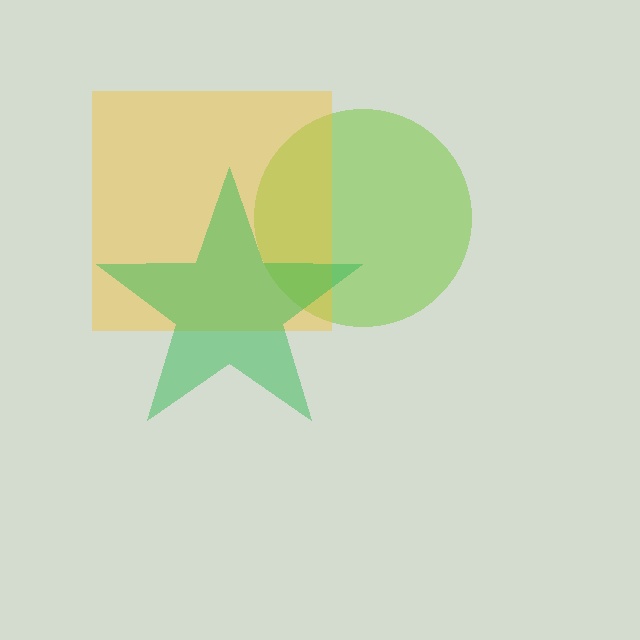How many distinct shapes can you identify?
There are 3 distinct shapes: a lime circle, a yellow square, a green star.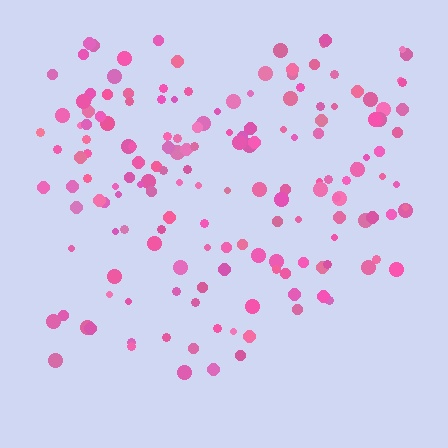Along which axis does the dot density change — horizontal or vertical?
Vertical.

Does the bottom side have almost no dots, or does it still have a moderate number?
Still a moderate number, just noticeably fewer than the top.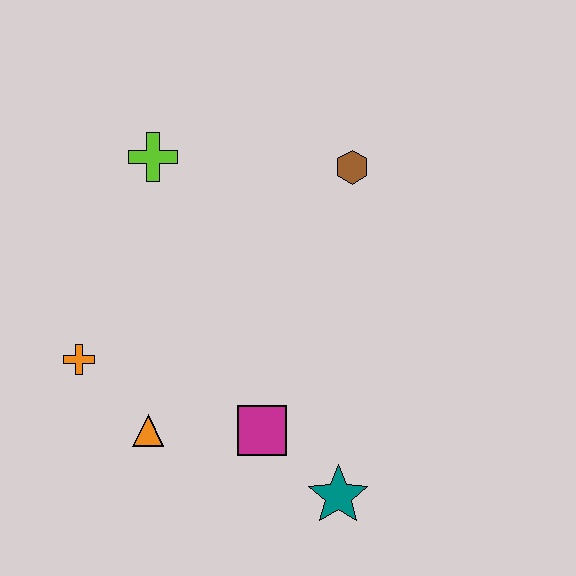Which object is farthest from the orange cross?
The brown hexagon is farthest from the orange cross.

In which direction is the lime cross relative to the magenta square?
The lime cross is above the magenta square.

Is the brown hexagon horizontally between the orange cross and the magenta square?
No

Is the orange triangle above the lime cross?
No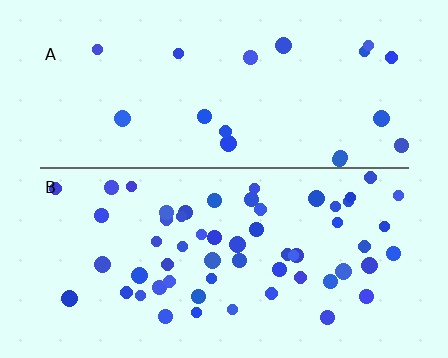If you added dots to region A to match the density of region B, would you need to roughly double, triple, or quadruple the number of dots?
Approximately triple.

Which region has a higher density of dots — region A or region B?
B (the bottom).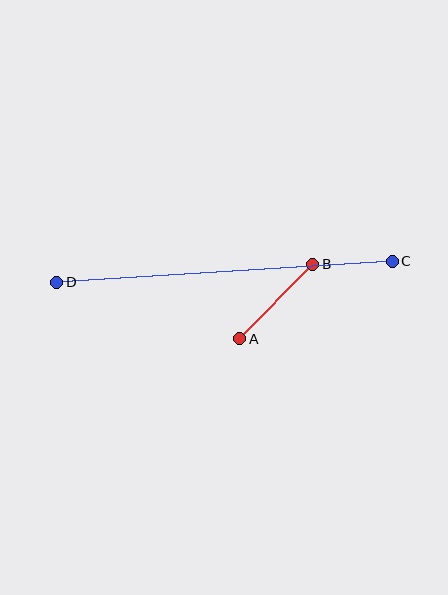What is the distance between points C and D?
The distance is approximately 336 pixels.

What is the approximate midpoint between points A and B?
The midpoint is at approximately (276, 302) pixels.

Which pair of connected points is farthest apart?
Points C and D are farthest apart.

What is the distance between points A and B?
The distance is approximately 104 pixels.